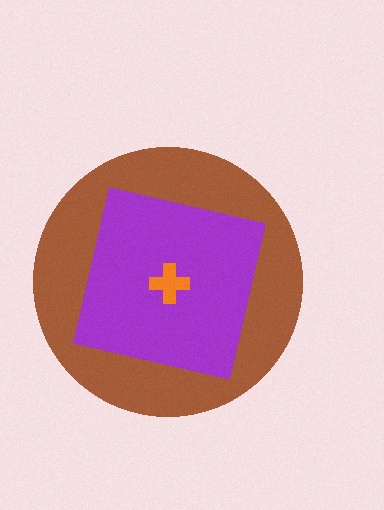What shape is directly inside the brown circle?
The purple square.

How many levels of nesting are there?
3.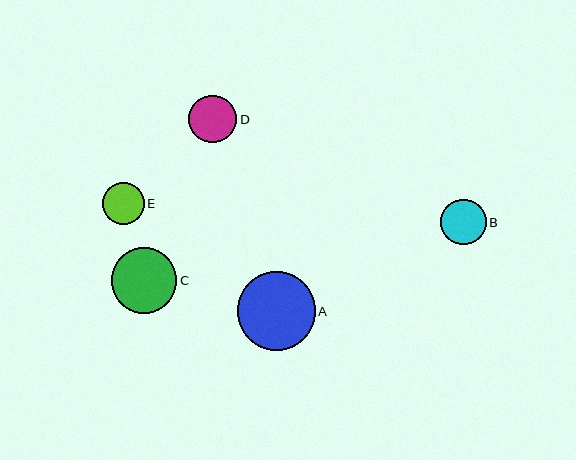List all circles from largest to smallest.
From largest to smallest: A, C, D, B, E.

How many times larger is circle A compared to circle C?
Circle A is approximately 1.2 times the size of circle C.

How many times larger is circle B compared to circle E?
Circle B is approximately 1.1 times the size of circle E.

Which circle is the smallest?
Circle E is the smallest with a size of approximately 41 pixels.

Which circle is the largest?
Circle A is the largest with a size of approximately 78 pixels.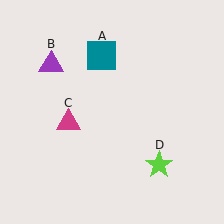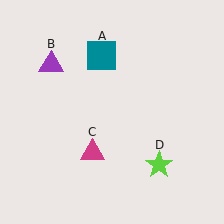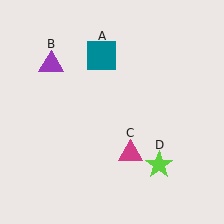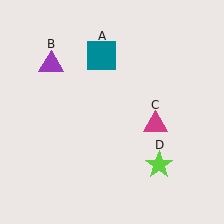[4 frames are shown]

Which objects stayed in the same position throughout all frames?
Teal square (object A) and purple triangle (object B) and lime star (object D) remained stationary.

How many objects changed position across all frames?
1 object changed position: magenta triangle (object C).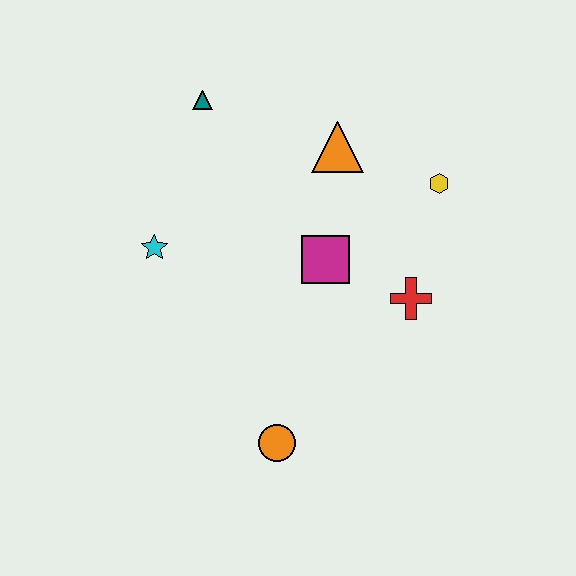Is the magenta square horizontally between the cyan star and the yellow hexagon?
Yes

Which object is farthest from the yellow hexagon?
The orange circle is farthest from the yellow hexagon.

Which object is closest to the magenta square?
The red cross is closest to the magenta square.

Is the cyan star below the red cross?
No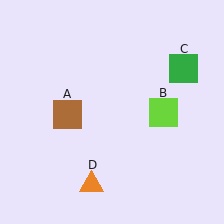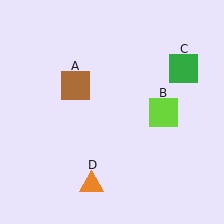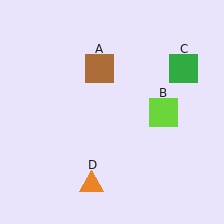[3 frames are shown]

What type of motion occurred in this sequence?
The brown square (object A) rotated clockwise around the center of the scene.